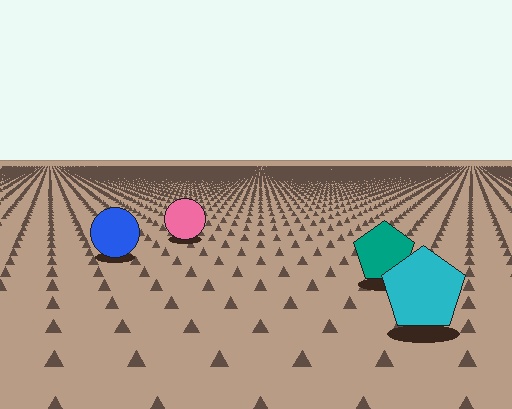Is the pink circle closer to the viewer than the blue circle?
No. The blue circle is closer — you can tell from the texture gradient: the ground texture is coarser near it.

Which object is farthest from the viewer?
The pink circle is farthest from the viewer. It appears smaller and the ground texture around it is denser.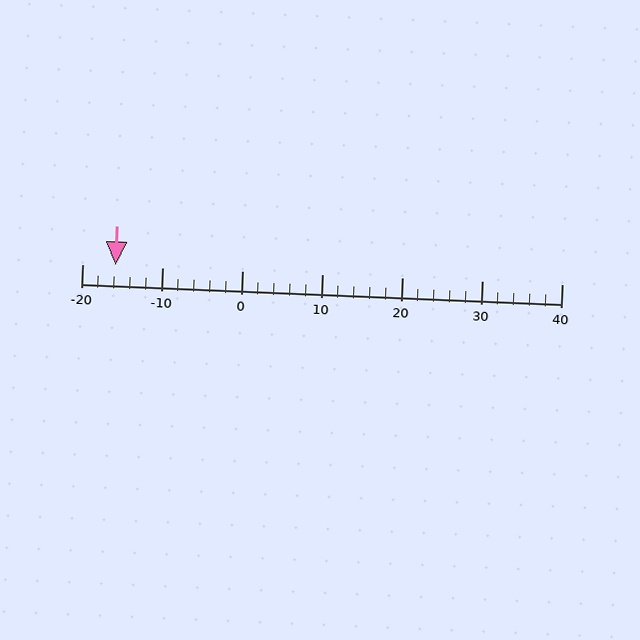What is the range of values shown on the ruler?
The ruler shows values from -20 to 40.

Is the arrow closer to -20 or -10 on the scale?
The arrow is closer to -20.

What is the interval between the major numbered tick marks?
The major tick marks are spaced 10 units apart.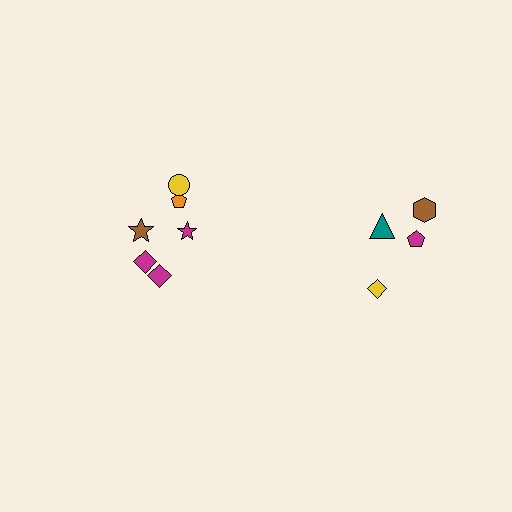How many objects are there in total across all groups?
There are 10 objects.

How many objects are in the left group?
There are 6 objects.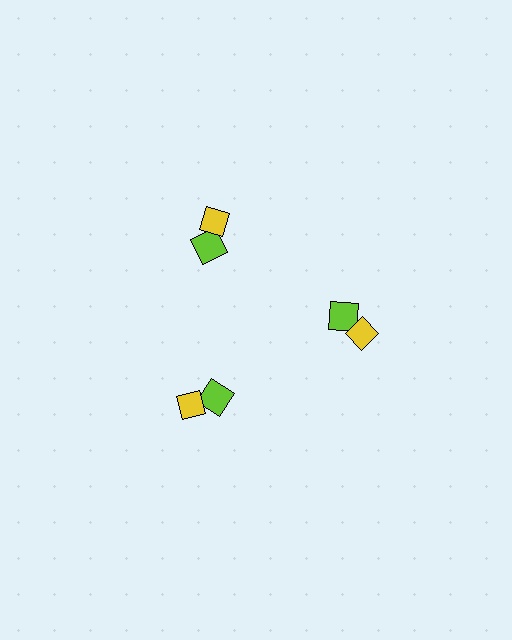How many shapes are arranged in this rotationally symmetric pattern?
There are 6 shapes, arranged in 3 groups of 2.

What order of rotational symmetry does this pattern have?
This pattern has 3-fold rotational symmetry.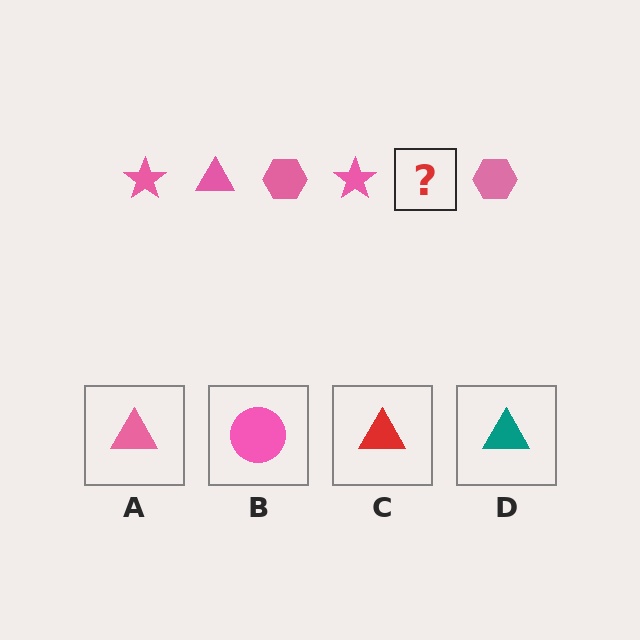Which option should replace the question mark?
Option A.